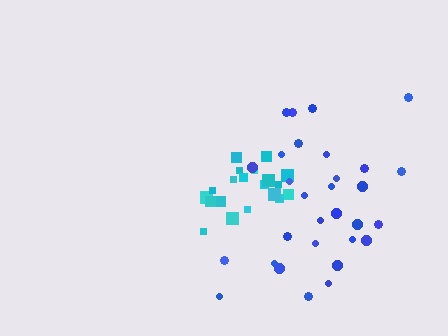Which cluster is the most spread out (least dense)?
Blue.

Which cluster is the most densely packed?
Cyan.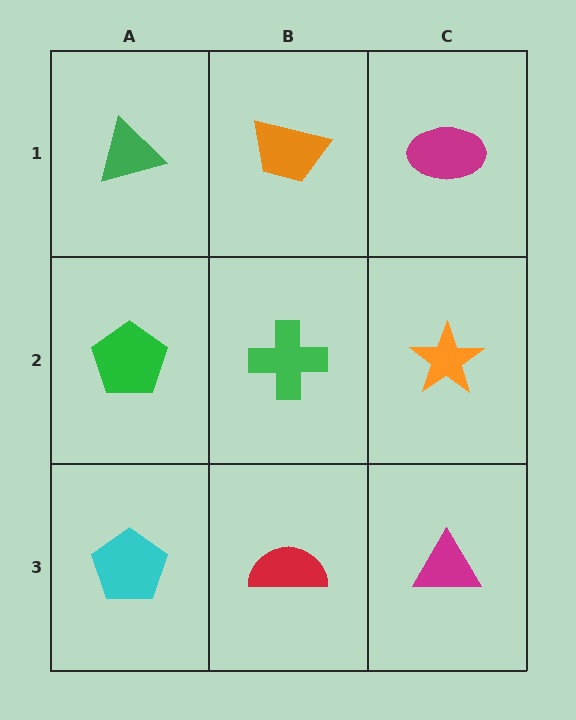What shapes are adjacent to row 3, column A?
A green pentagon (row 2, column A), a red semicircle (row 3, column B).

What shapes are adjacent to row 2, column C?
A magenta ellipse (row 1, column C), a magenta triangle (row 3, column C), a green cross (row 2, column B).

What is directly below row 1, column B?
A green cross.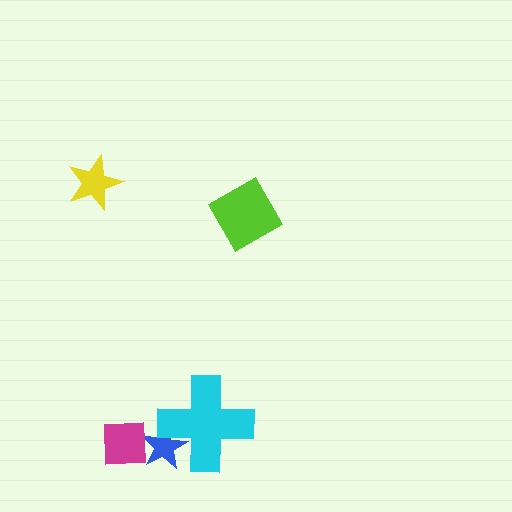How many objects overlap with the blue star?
2 objects overlap with the blue star.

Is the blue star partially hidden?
Yes, it is partially covered by another shape.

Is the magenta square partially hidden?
No, no other shape covers it.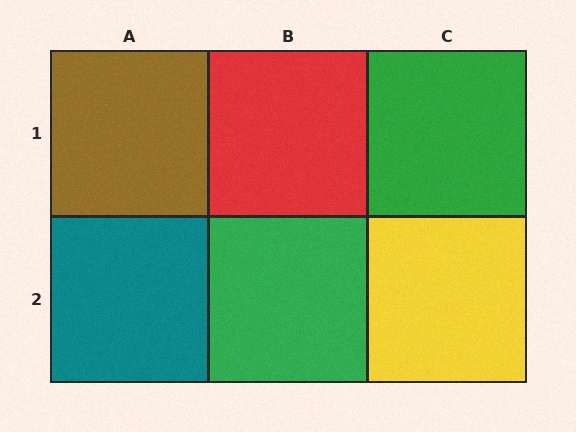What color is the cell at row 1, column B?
Red.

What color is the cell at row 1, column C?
Green.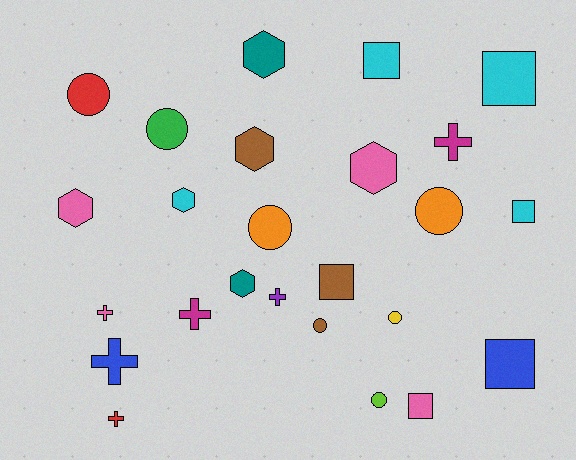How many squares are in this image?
There are 6 squares.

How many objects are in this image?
There are 25 objects.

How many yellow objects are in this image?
There is 1 yellow object.